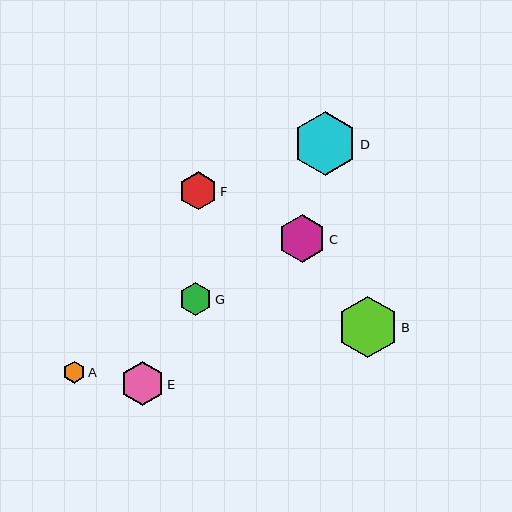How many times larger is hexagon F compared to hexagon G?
Hexagon F is approximately 1.2 times the size of hexagon G.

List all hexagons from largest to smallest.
From largest to smallest: D, B, C, E, F, G, A.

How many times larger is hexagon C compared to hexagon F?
Hexagon C is approximately 1.3 times the size of hexagon F.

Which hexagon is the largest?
Hexagon D is the largest with a size of approximately 64 pixels.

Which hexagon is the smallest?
Hexagon A is the smallest with a size of approximately 22 pixels.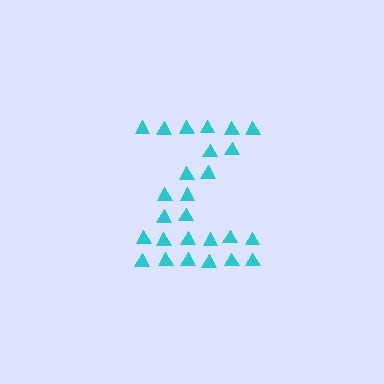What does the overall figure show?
The overall figure shows the letter Z.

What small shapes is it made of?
It is made of small triangles.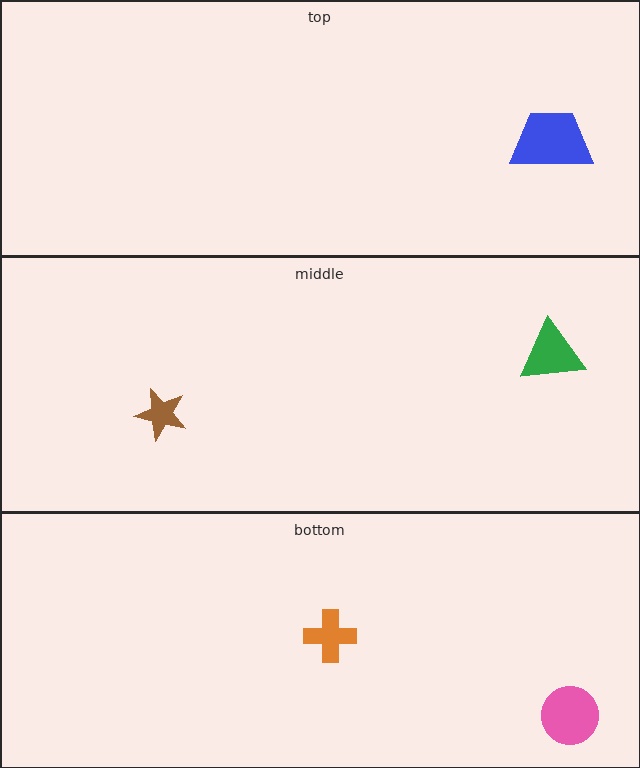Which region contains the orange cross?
The bottom region.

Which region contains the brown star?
The middle region.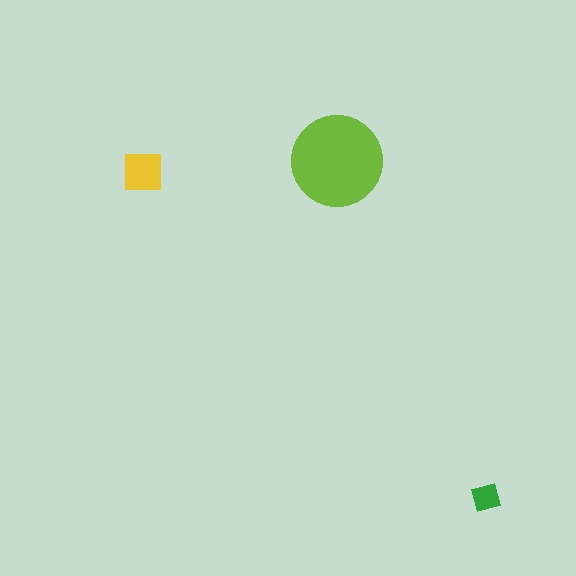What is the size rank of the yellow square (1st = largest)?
2nd.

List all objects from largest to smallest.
The lime circle, the yellow square, the green square.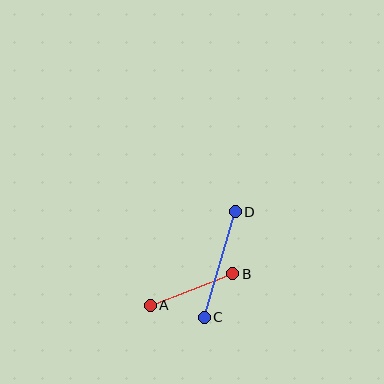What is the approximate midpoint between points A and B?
The midpoint is at approximately (191, 289) pixels.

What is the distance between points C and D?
The distance is approximately 110 pixels.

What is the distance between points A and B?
The distance is approximately 89 pixels.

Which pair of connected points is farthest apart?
Points C and D are farthest apart.